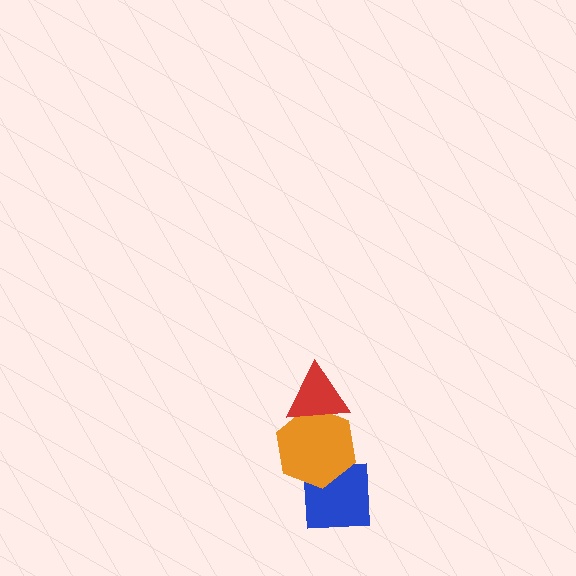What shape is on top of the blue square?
The orange hexagon is on top of the blue square.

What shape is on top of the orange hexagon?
The red triangle is on top of the orange hexagon.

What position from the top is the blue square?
The blue square is 3rd from the top.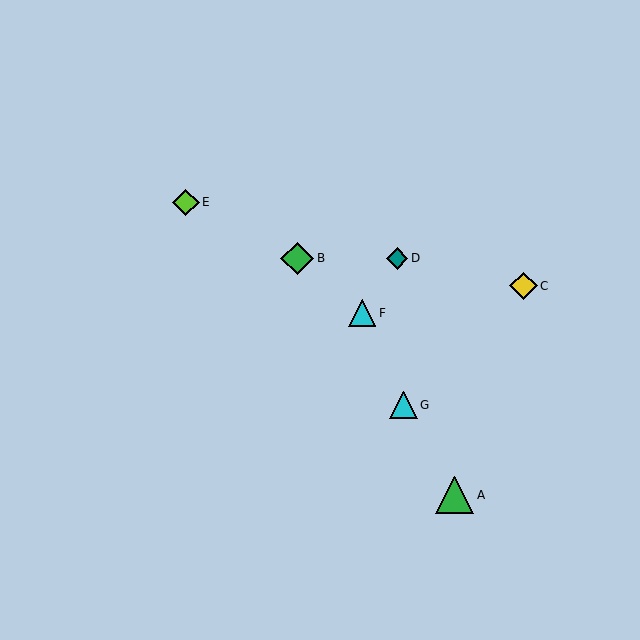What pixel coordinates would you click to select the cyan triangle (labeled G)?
Click at (403, 405) to select the cyan triangle G.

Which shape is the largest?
The green triangle (labeled A) is the largest.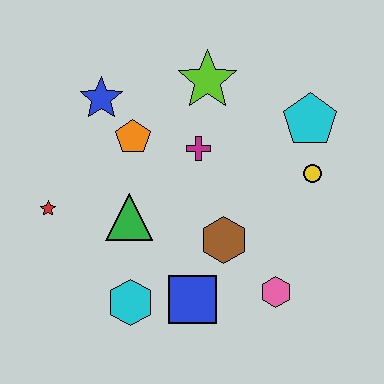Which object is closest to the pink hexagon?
The brown hexagon is closest to the pink hexagon.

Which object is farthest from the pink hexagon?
The blue star is farthest from the pink hexagon.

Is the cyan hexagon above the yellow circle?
No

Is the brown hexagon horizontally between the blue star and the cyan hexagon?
No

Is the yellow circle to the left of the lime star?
No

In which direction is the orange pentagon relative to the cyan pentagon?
The orange pentagon is to the left of the cyan pentagon.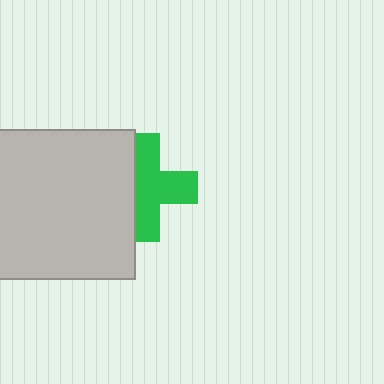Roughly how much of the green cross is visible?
About half of it is visible (roughly 65%).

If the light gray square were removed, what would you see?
You would see the complete green cross.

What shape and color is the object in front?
The object in front is a light gray square.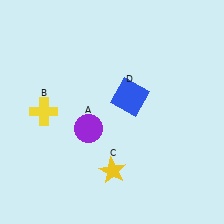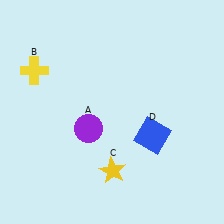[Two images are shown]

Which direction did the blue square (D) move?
The blue square (D) moved down.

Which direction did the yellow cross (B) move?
The yellow cross (B) moved up.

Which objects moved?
The objects that moved are: the yellow cross (B), the blue square (D).